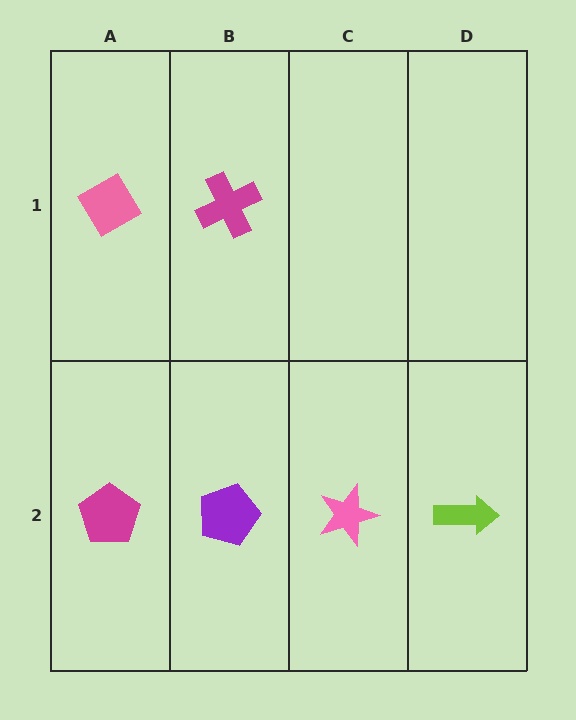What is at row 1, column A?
A pink diamond.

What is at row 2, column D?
A lime arrow.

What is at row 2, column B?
A purple pentagon.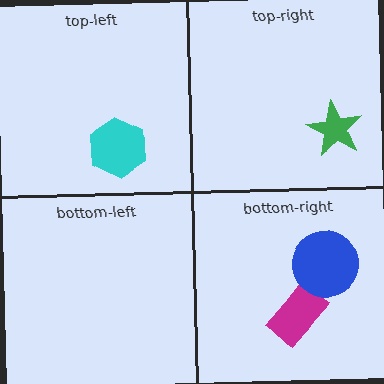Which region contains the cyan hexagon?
The top-left region.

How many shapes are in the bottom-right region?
2.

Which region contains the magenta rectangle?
The bottom-right region.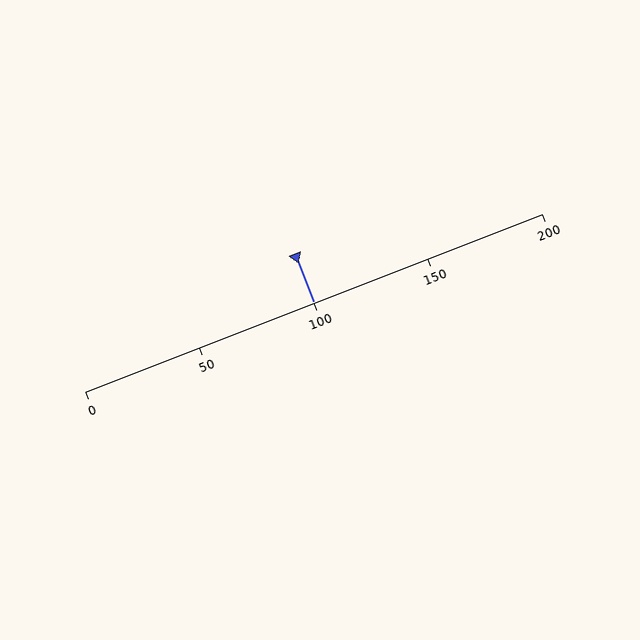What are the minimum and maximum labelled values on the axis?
The axis runs from 0 to 200.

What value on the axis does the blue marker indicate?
The marker indicates approximately 100.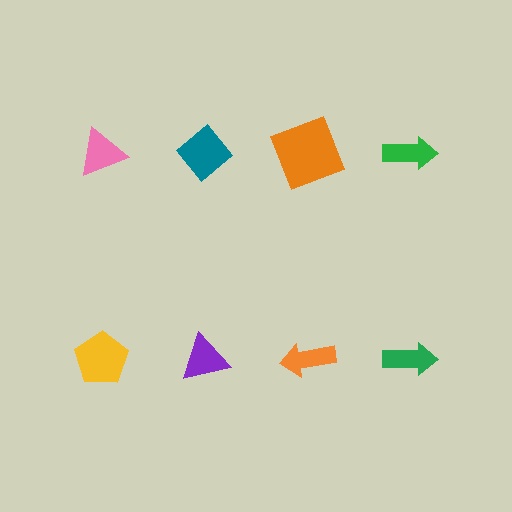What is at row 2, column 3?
An orange arrow.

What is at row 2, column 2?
A purple triangle.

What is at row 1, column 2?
A teal diamond.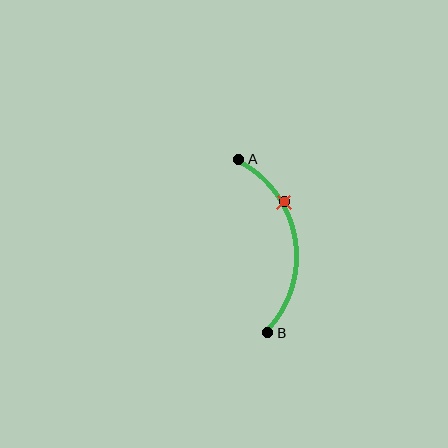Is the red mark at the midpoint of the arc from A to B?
No. The red mark lies on the arc but is closer to endpoint A. The arc midpoint would be at the point on the curve equidistant along the arc from both A and B.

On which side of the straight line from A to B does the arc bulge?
The arc bulges to the right of the straight line connecting A and B.